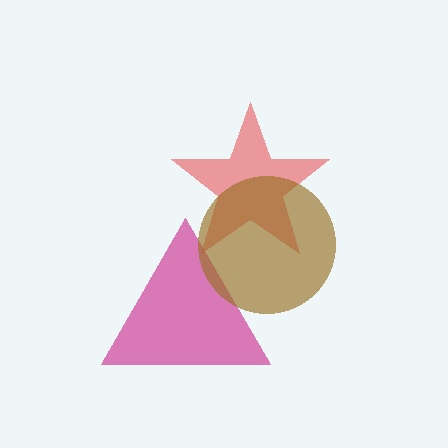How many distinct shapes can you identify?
There are 3 distinct shapes: a magenta triangle, a red star, a brown circle.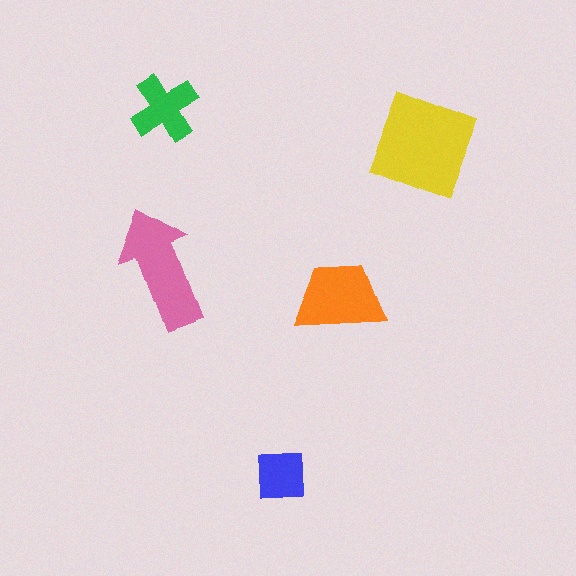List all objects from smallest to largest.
The blue square, the green cross, the orange trapezoid, the pink arrow, the yellow diamond.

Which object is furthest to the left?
The pink arrow is leftmost.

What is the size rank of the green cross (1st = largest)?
4th.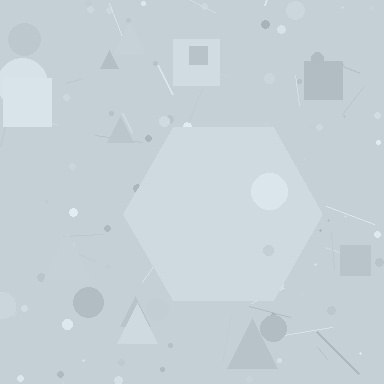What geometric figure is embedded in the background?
A hexagon is embedded in the background.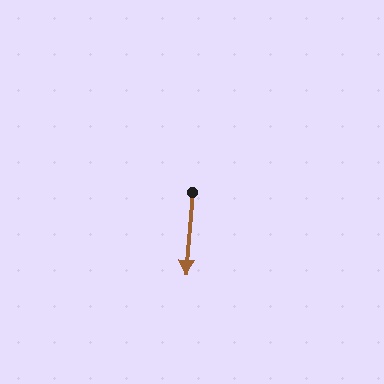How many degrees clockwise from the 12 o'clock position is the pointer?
Approximately 185 degrees.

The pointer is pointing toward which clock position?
Roughly 6 o'clock.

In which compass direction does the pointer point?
South.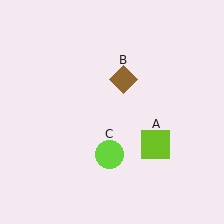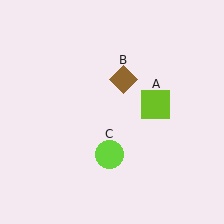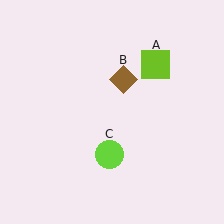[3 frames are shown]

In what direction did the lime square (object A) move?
The lime square (object A) moved up.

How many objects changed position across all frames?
1 object changed position: lime square (object A).